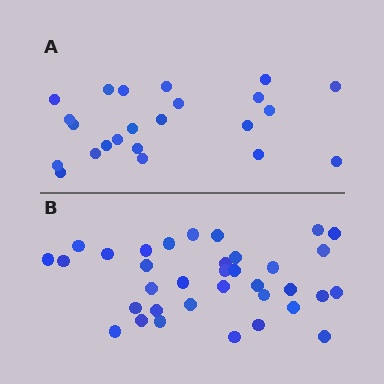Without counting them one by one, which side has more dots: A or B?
Region B (the bottom region) has more dots.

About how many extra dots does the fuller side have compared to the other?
Region B has roughly 12 or so more dots than region A.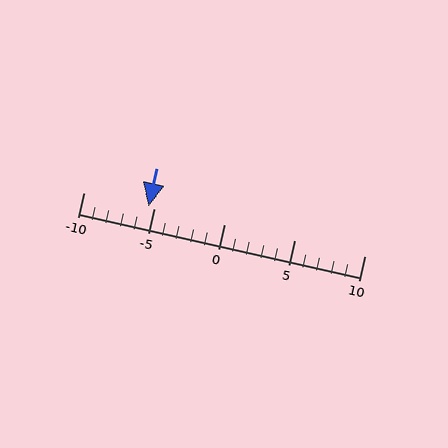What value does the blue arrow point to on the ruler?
The blue arrow points to approximately -5.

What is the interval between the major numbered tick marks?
The major tick marks are spaced 5 units apart.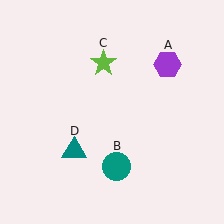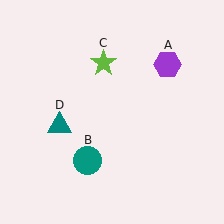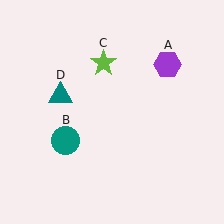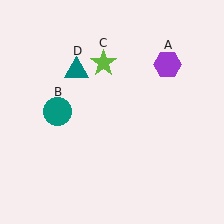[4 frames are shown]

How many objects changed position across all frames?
2 objects changed position: teal circle (object B), teal triangle (object D).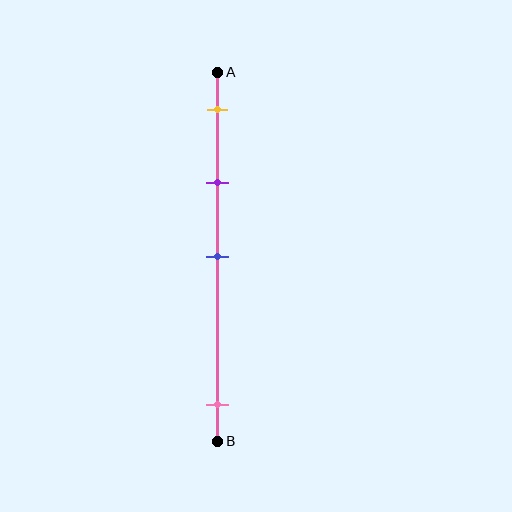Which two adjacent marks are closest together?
The yellow and purple marks are the closest adjacent pair.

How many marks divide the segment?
There are 4 marks dividing the segment.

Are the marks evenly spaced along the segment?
No, the marks are not evenly spaced.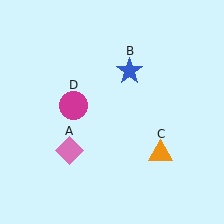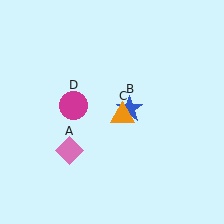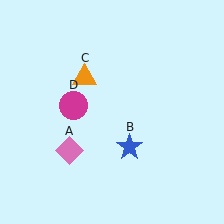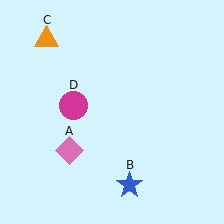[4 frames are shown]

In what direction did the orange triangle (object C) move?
The orange triangle (object C) moved up and to the left.